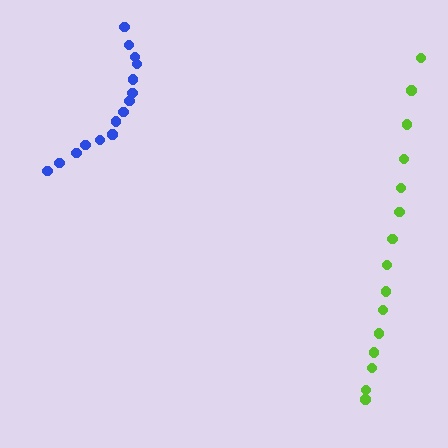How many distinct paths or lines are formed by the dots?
There are 2 distinct paths.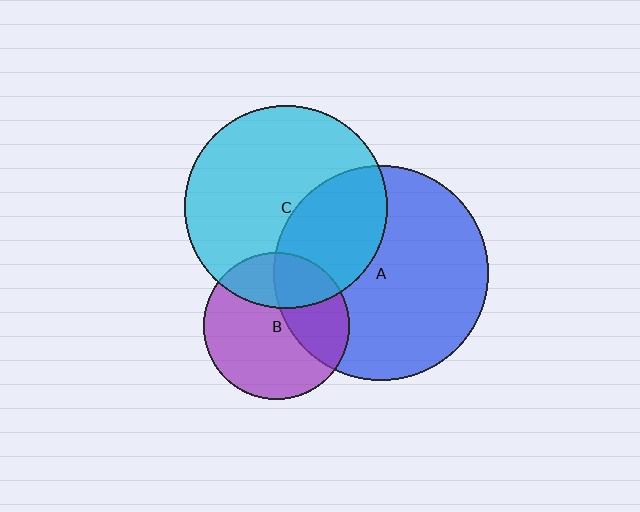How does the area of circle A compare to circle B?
Approximately 2.1 times.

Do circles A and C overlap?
Yes.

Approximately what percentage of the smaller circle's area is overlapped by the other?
Approximately 35%.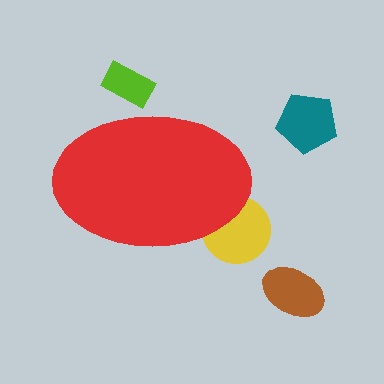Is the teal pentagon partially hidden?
No, the teal pentagon is fully visible.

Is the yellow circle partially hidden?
Yes, the yellow circle is partially hidden behind the red ellipse.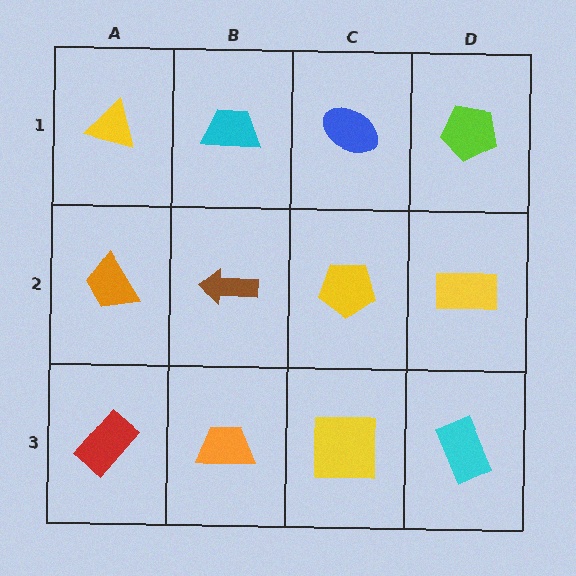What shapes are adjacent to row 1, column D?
A yellow rectangle (row 2, column D), a blue ellipse (row 1, column C).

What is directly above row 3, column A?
An orange trapezoid.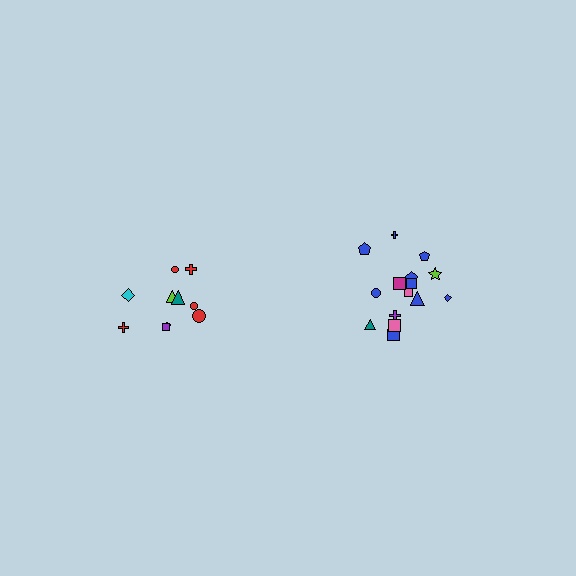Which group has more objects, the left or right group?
The right group.